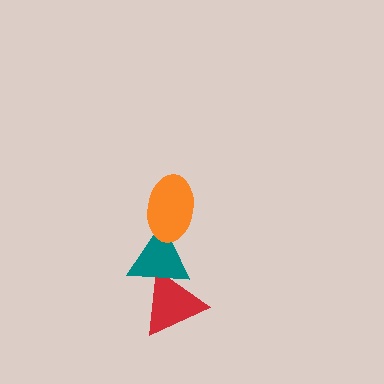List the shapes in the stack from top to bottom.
From top to bottom: the orange ellipse, the teal triangle, the red triangle.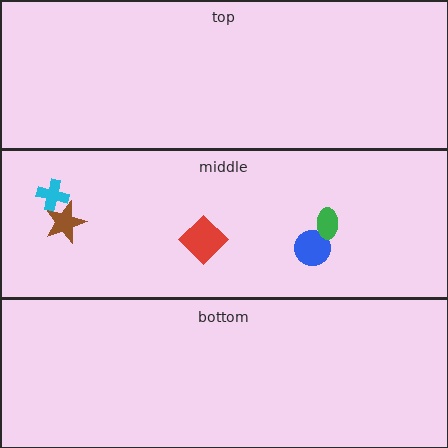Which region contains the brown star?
The middle region.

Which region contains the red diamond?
The middle region.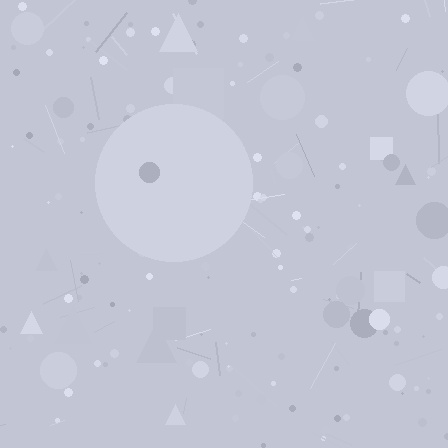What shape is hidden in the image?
A circle is hidden in the image.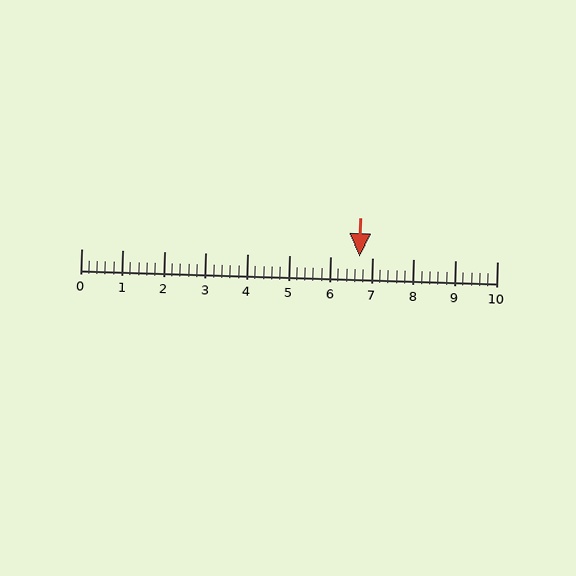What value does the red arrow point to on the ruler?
The red arrow points to approximately 6.7.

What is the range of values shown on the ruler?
The ruler shows values from 0 to 10.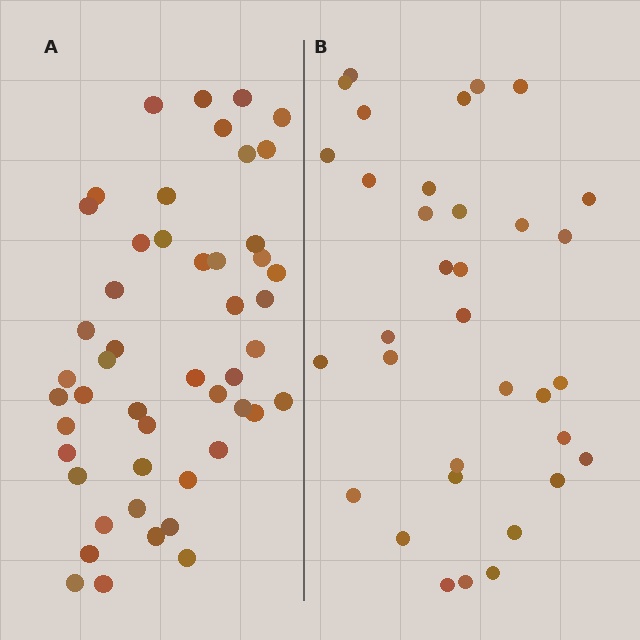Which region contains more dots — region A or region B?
Region A (the left region) has more dots.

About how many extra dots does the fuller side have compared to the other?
Region A has approximately 15 more dots than region B.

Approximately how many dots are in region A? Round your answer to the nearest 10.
About 50 dots. (The exact count is 49, which rounds to 50.)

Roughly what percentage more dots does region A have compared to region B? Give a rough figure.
About 45% more.